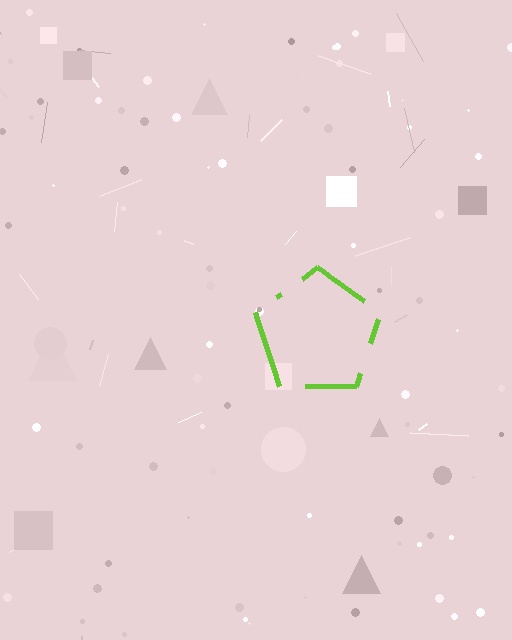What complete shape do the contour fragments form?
The contour fragments form a pentagon.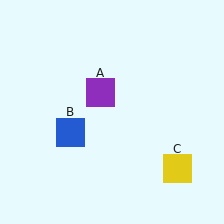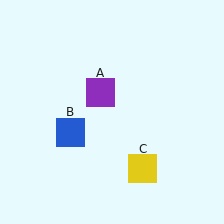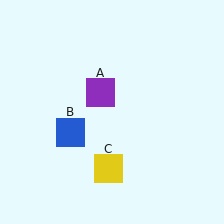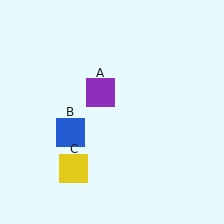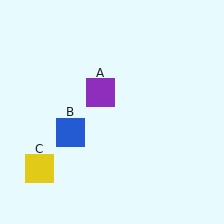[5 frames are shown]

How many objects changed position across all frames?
1 object changed position: yellow square (object C).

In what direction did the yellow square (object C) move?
The yellow square (object C) moved left.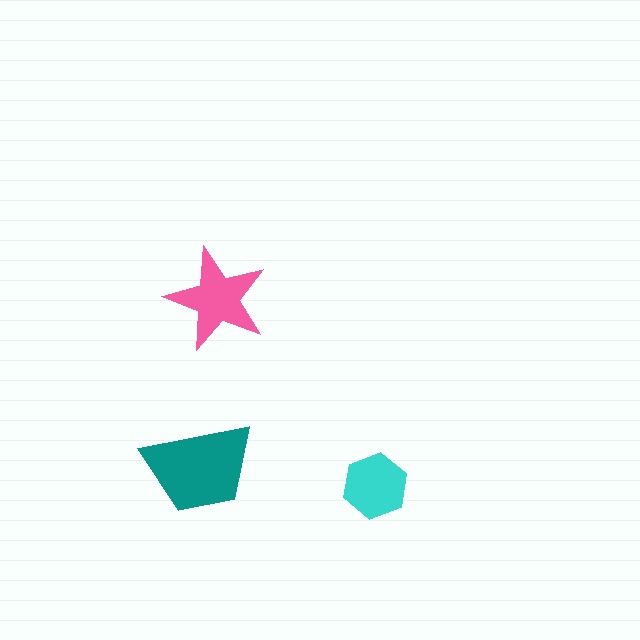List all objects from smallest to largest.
The cyan hexagon, the pink star, the teal trapezoid.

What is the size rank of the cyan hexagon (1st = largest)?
3rd.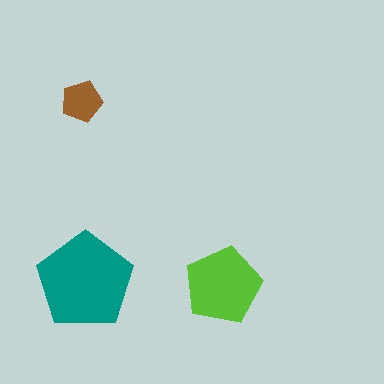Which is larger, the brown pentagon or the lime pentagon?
The lime one.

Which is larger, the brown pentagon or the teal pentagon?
The teal one.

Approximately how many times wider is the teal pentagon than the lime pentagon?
About 1.5 times wider.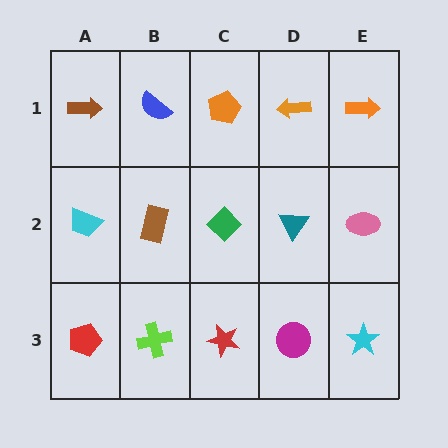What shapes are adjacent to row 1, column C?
A green diamond (row 2, column C), a blue semicircle (row 1, column B), an orange arrow (row 1, column D).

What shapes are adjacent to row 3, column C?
A green diamond (row 2, column C), a lime cross (row 3, column B), a magenta circle (row 3, column D).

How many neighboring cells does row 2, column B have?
4.